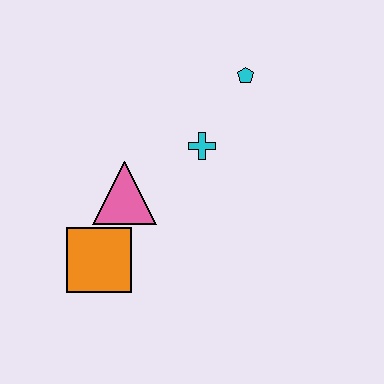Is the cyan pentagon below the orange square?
No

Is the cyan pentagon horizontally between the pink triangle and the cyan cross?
No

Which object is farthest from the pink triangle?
The cyan pentagon is farthest from the pink triangle.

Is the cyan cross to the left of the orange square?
No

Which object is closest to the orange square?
The pink triangle is closest to the orange square.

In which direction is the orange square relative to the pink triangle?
The orange square is below the pink triangle.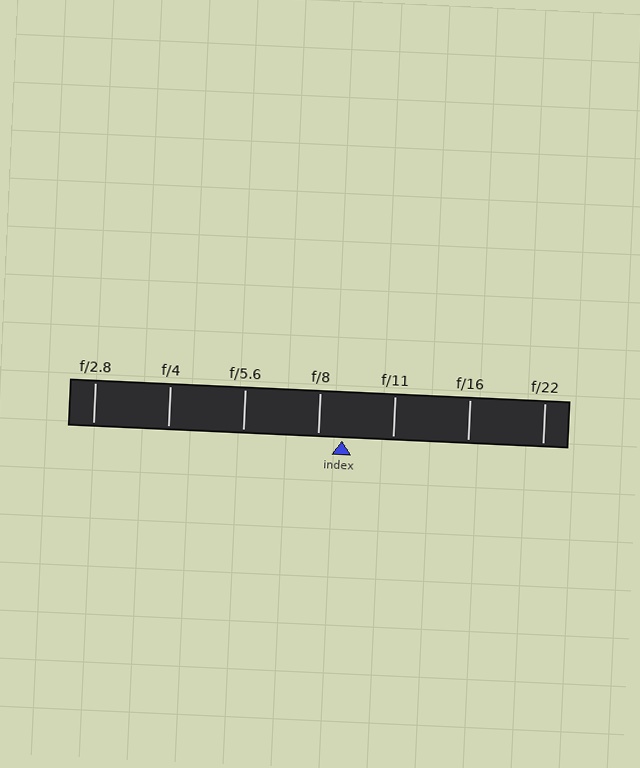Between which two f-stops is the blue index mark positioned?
The index mark is between f/8 and f/11.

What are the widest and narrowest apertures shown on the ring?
The widest aperture shown is f/2.8 and the narrowest is f/22.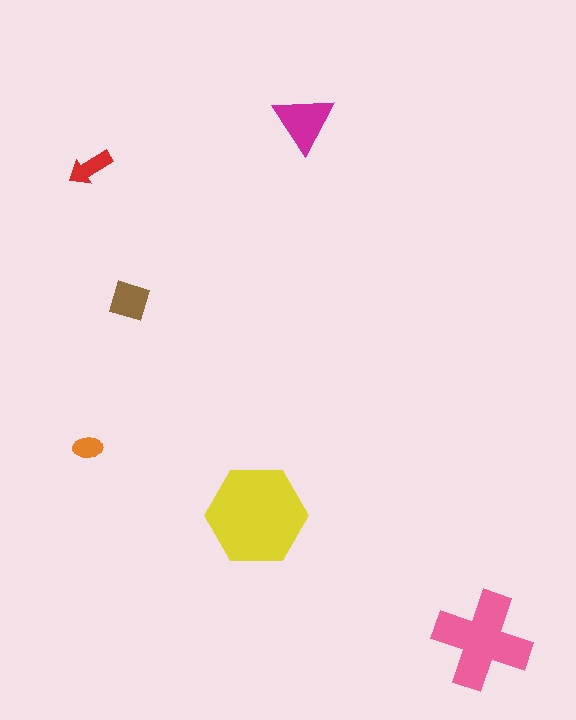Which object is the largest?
The yellow hexagon.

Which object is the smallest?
The orange ellipse.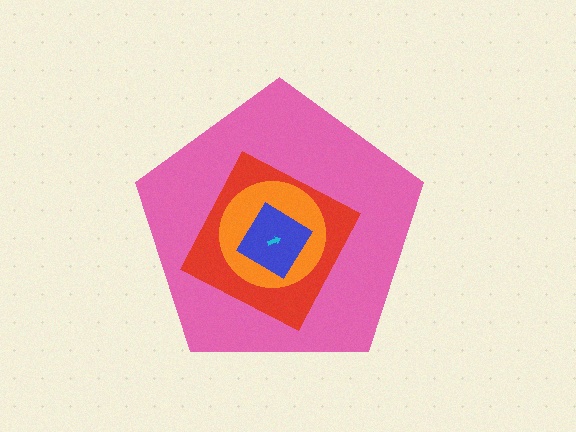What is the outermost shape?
The pink pentagon.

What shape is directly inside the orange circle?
The blue diamond.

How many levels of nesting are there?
5.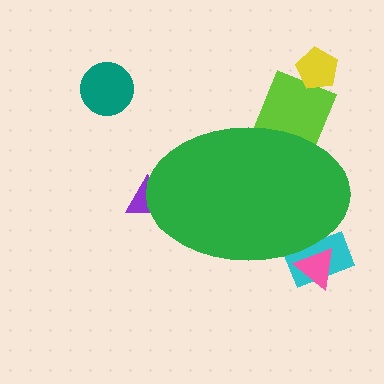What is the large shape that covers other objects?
A green ellipse.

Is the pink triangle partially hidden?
Yes, the pink triangle is partially hidden behind the green ellipse.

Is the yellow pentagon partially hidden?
No, the yellow pentagon is fully visible.